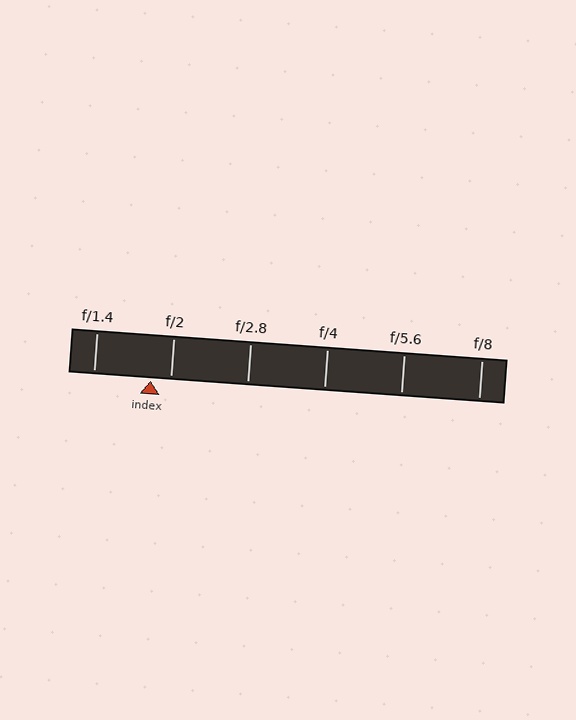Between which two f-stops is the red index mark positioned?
The index mark is between f/1.4 and f/2.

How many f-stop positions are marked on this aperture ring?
There are 6 f-stop positions marked.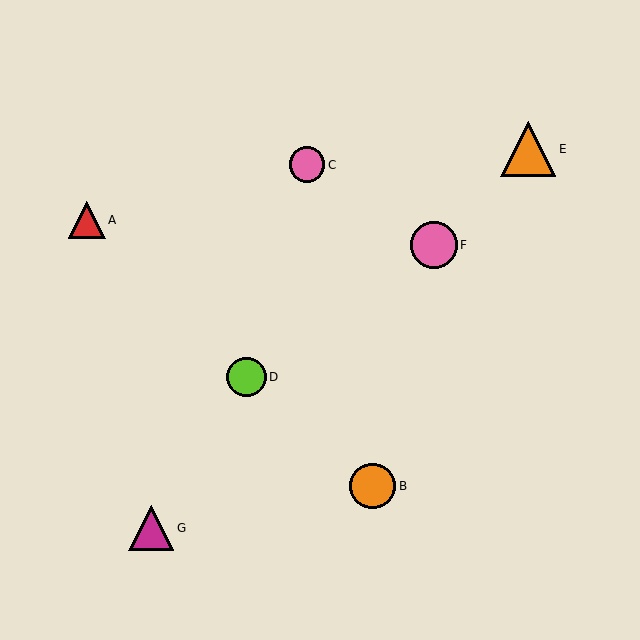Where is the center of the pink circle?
The center of the pink circle is at (434, 245).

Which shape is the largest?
The orange triangle (labeled E) is the largest.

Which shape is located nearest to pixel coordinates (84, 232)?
The red triangle (labeled A) at (87, 220) is nearest to that location.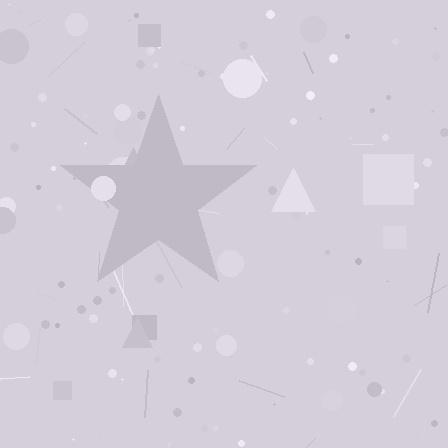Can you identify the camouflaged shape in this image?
The camouflaged shape is a star.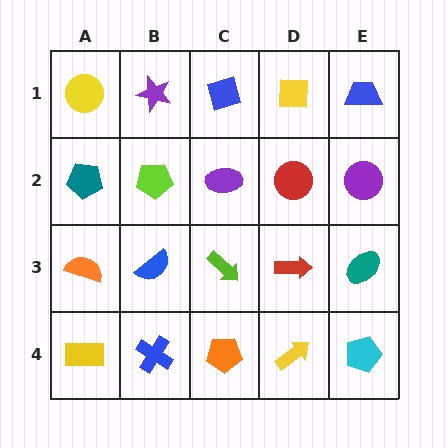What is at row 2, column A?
A teal pentagon.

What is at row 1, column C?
A blue diamond.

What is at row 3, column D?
A red arrow.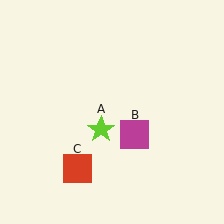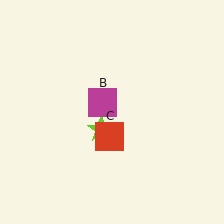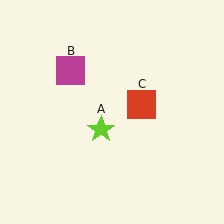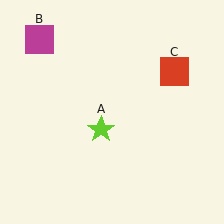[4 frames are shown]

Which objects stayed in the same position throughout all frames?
Lime star (object A) remained stationary.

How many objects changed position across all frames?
2 objects changed position: magenta square (object B), red square (object C).